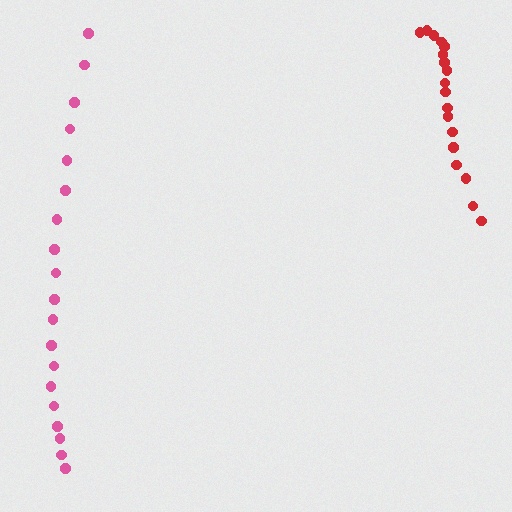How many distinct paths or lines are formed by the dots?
There are 2 distinct paths.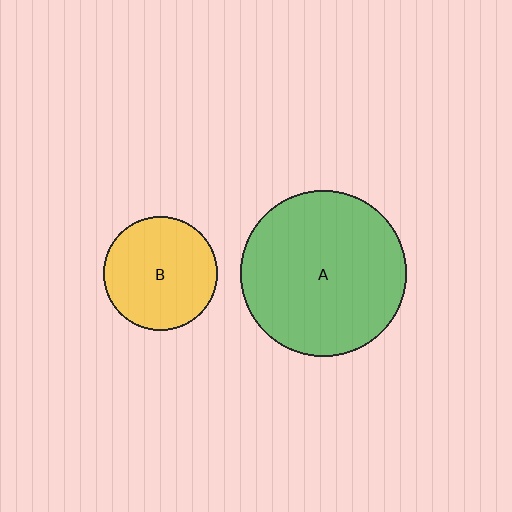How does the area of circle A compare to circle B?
Approximately 2.1 times.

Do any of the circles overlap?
No, none of the circles overlap.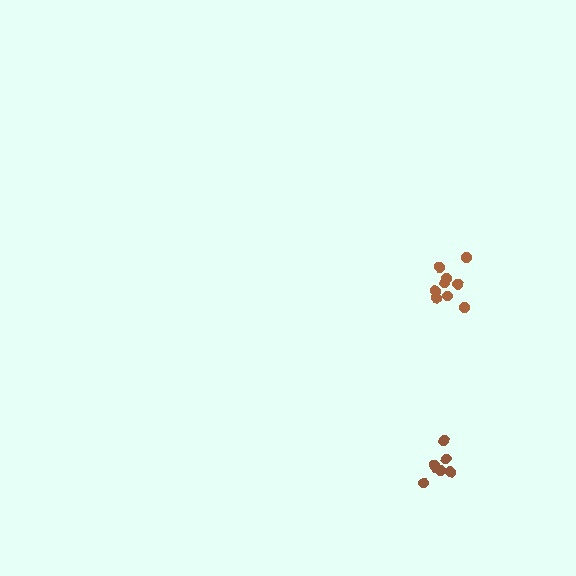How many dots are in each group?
Group 1: 7 dots, Group 2: 9 dots (16 total).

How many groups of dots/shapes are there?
There are 2 groups.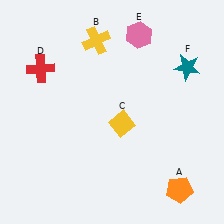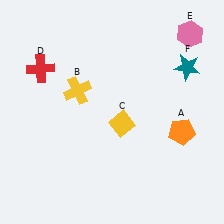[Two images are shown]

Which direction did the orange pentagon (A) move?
The orange pentagon (A) moved up.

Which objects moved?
The objects that moved are: the orange pentagon (A), the yellow cross (B), the pink hexagon (E).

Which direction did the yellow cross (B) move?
The yellow cross (B) moved down.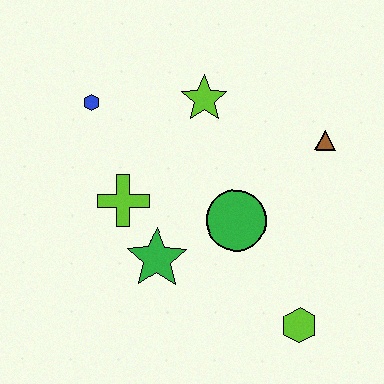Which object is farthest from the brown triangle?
The blue hexagon is farthest from the brown triangle.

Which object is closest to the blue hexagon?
The lime cross is closest to the blue hexagon.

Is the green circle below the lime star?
Yes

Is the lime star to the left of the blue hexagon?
No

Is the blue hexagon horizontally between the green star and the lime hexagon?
No